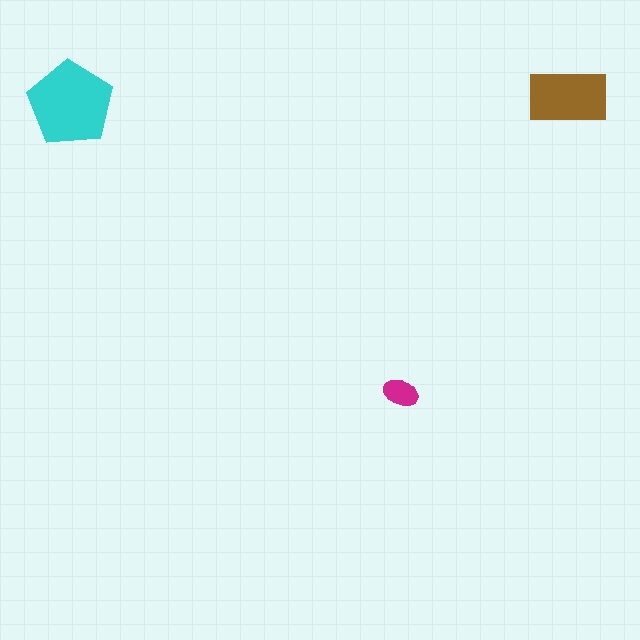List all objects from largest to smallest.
The cyan pentagon, the brown rectangle, the magenta ellipse.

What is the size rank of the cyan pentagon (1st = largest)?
1st.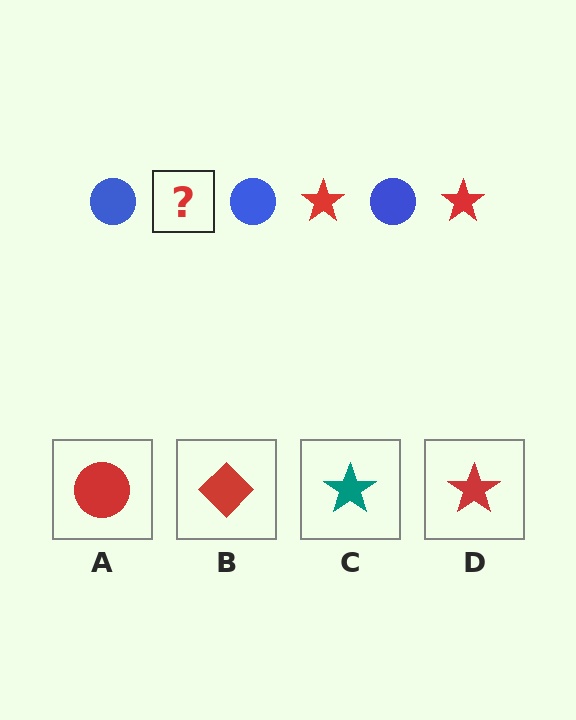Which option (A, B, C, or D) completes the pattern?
D.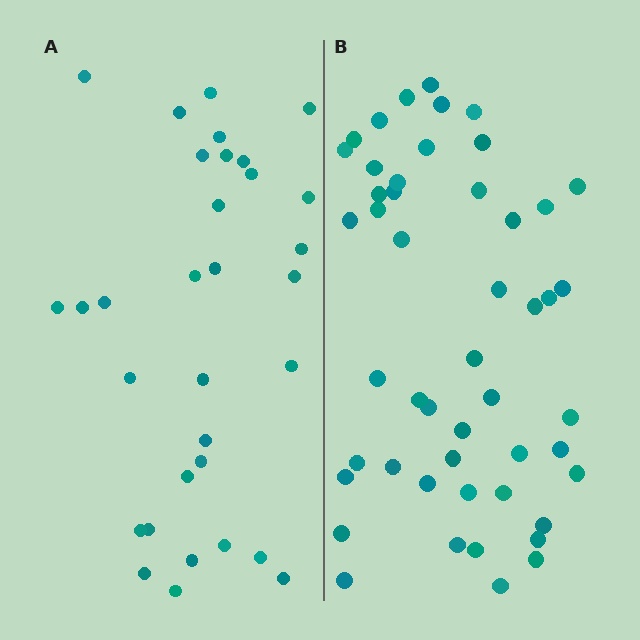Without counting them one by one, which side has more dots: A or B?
Region B (the right region) has more dots.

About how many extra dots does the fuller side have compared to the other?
Region B has approximately 15 more dots than region A.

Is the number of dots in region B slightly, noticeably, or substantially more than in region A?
Region B has substantially more. The ratio is roughly 1.5 to 1.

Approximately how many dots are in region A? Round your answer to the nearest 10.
About 30 dots. (The exact count is 32, which rounds to 30.)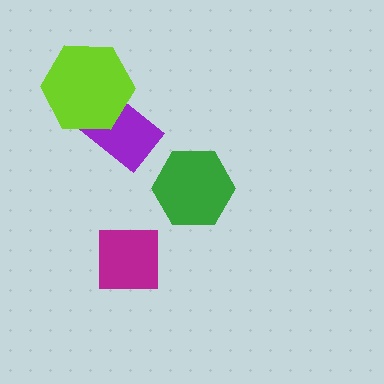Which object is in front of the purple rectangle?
The lime hexagon is in front of the purple rectangle.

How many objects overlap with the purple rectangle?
1 object overlaps with the purple rectangle.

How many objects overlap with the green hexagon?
0 objects overlap with the green hexagon.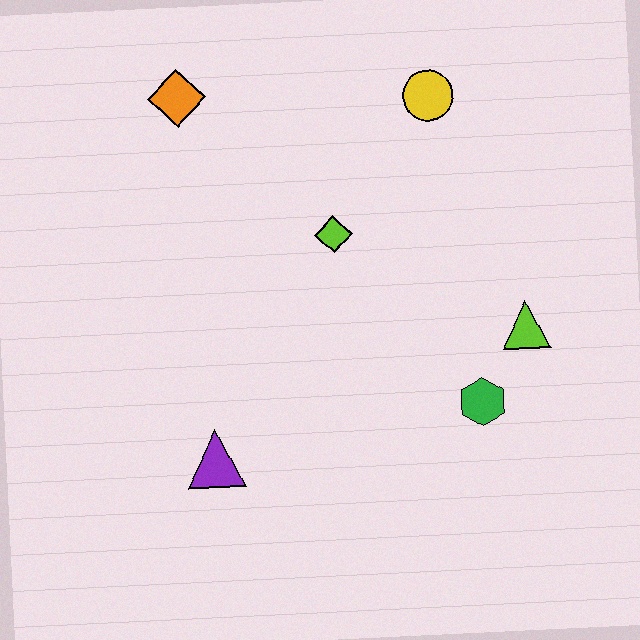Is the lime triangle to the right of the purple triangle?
Yes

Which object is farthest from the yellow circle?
The purple triangle is farthest from the yellow circle.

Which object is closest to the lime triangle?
The green hexagon is closest to the lime triangle.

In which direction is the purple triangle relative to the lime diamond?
The purple triangle is below the lime diamond.